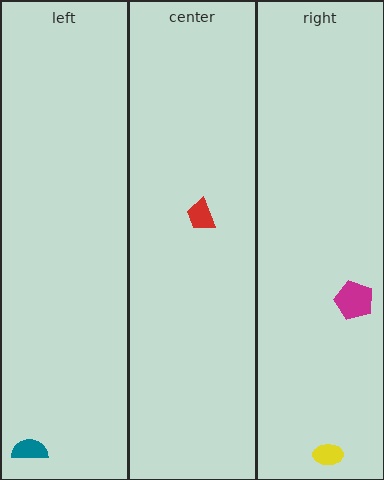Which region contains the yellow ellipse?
The right region.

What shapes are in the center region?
The red trapezoid.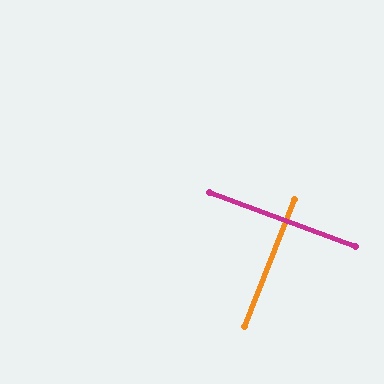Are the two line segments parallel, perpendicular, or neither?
Perpendicular — they meet at approximately 89°.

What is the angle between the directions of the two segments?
Approximately 89 degrees.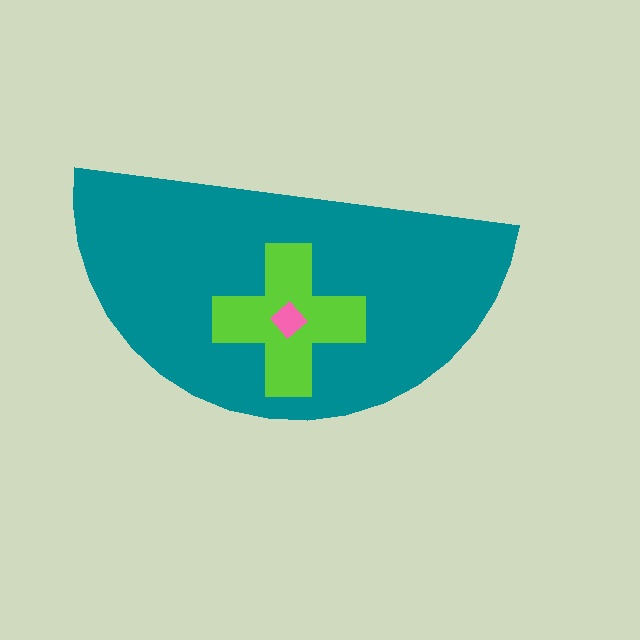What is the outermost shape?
The teal semicircle.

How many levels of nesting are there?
3.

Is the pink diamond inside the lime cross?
Yes.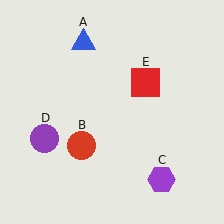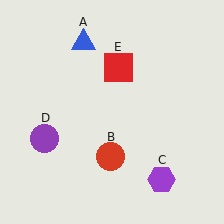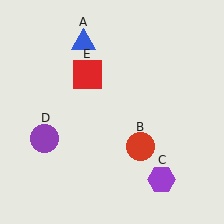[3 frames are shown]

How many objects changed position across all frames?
2 objects changed position: red circle (object B), red square (object E).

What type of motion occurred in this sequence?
The red circle (object B), red square (object E) rotated counterclockwise around the center of the scene.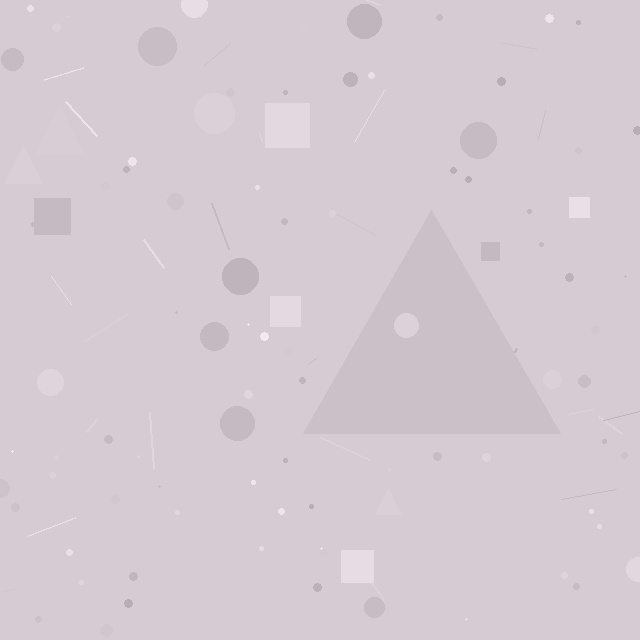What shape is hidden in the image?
A triangle is hidden in the image.